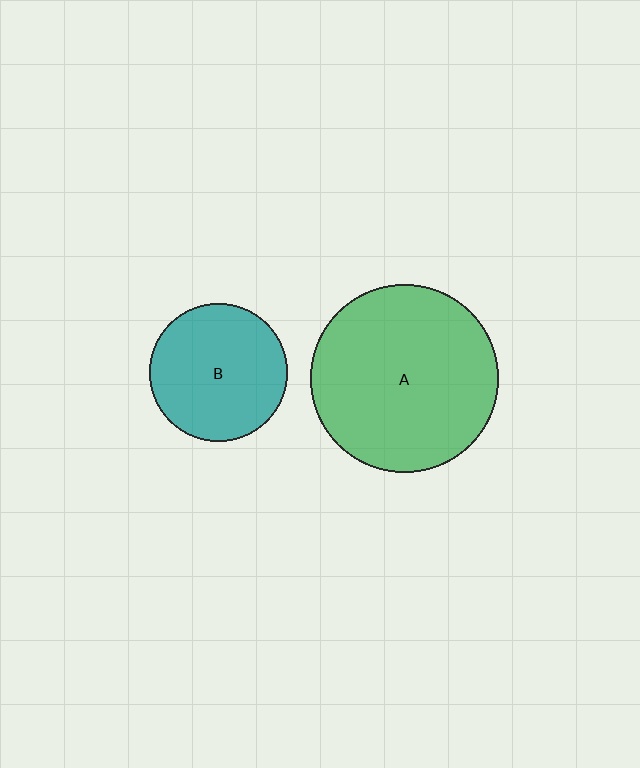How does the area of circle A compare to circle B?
Approximately 1.9 times.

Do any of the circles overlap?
No, none of the circles overlap.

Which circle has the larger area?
Circle A (green).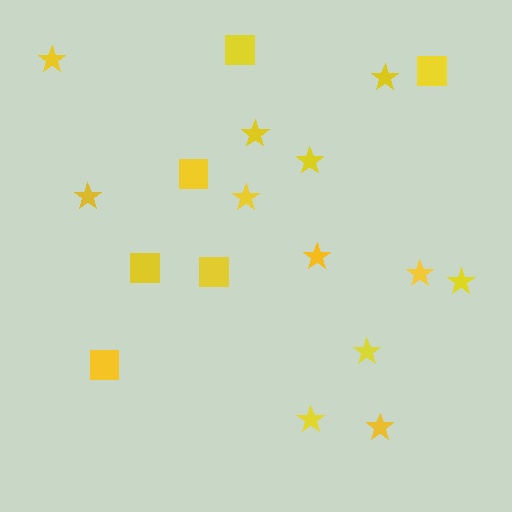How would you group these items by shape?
There are 2 groups: one group of squares (6) and one group of stars (12).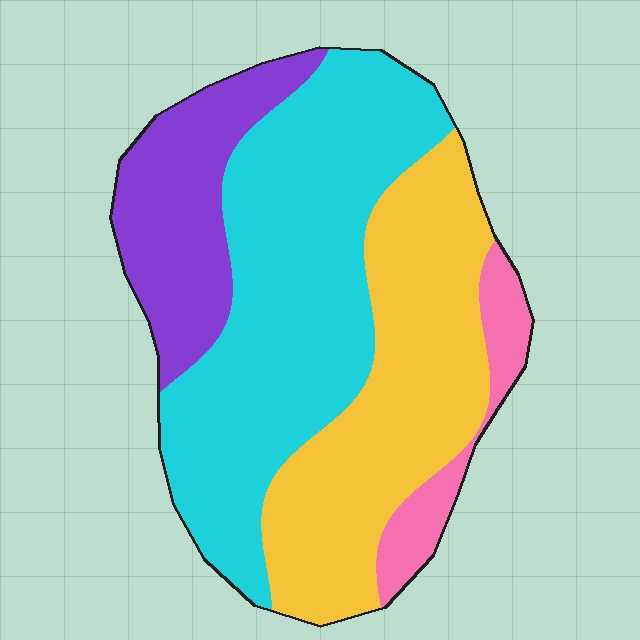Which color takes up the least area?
Pink, at roughly 5%.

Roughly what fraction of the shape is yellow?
Yellow takes up about one third (1/3) of the shape.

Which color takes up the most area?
Cyan, at roughly 45%.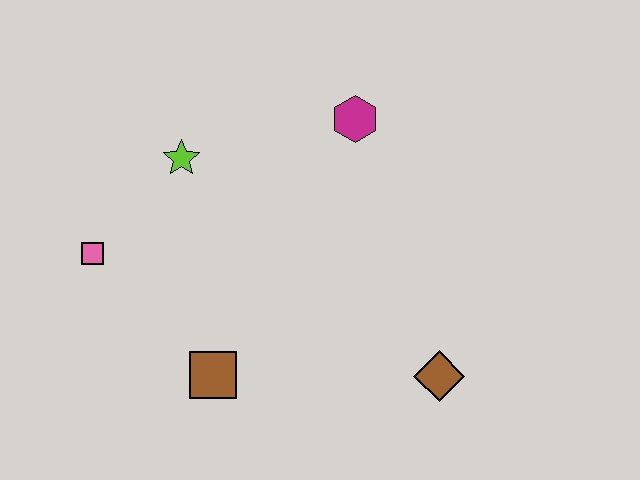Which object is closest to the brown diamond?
The brown square is closest to the brown diamond.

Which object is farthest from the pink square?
The brown diamond is farthest from the pink square.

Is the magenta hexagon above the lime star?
Yes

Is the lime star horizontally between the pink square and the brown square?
Yes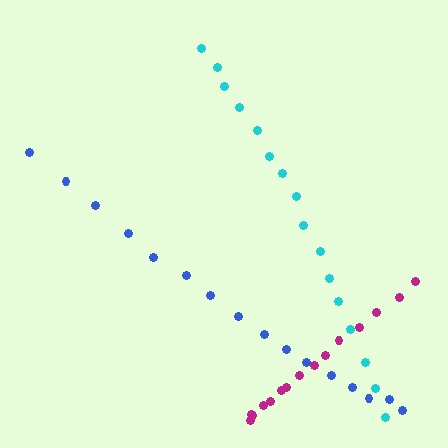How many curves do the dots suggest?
There are 3 distinct paths.